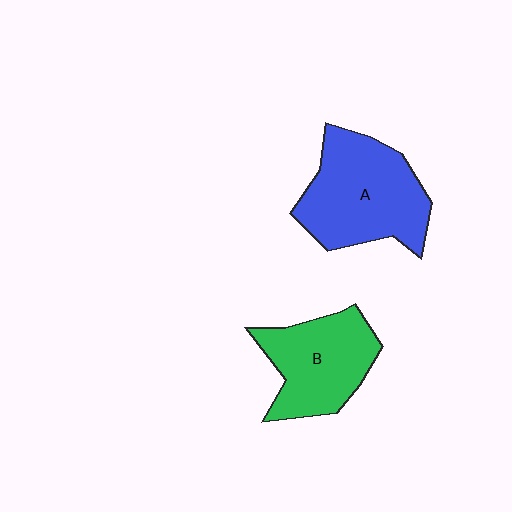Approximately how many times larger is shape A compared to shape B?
Approximately 1.3 times.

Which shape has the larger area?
Shape A (blue).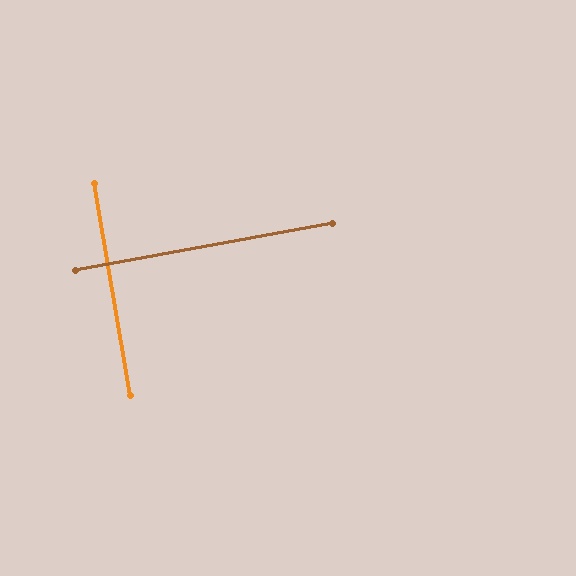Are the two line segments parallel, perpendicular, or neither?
Perpendicular — they meet at approximately 89°.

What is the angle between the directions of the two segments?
Approximately 89 degrees.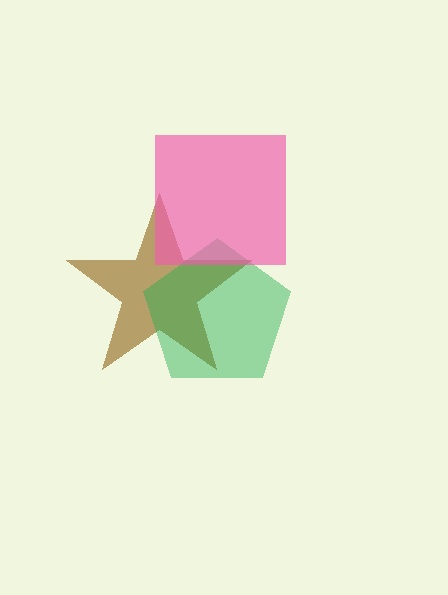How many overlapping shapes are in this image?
There are 3 overlapping shapes in the image.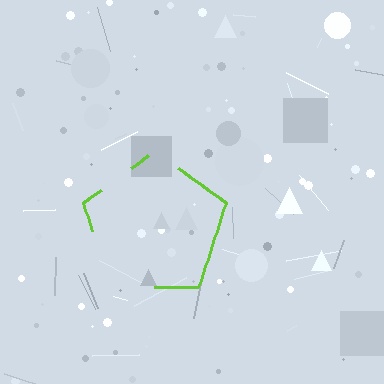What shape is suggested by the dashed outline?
The dashed outline suggests a pentagon.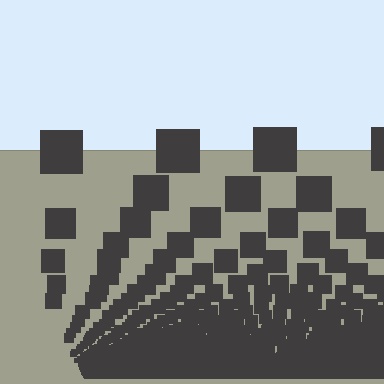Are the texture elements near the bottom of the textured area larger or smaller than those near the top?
Smaller. The gradient is inverted — elements near the bottom are smaller and denser.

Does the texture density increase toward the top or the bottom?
Density increases toward the bottom.